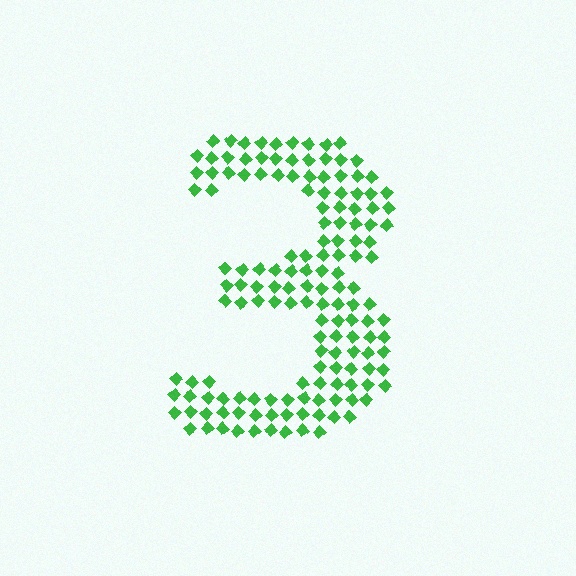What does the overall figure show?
The overall figure shows the digit 3.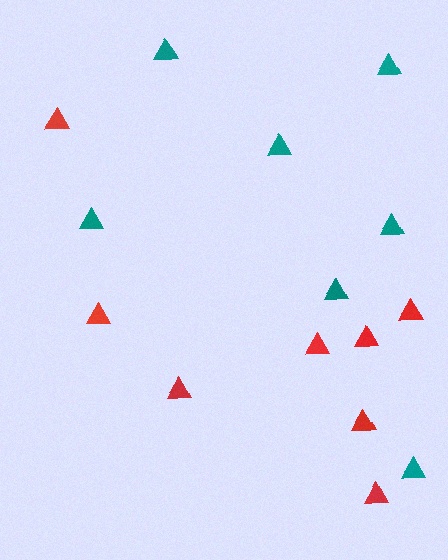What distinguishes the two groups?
There are 2 groups: one group of red triangles (8) and one group of teal triangles (7).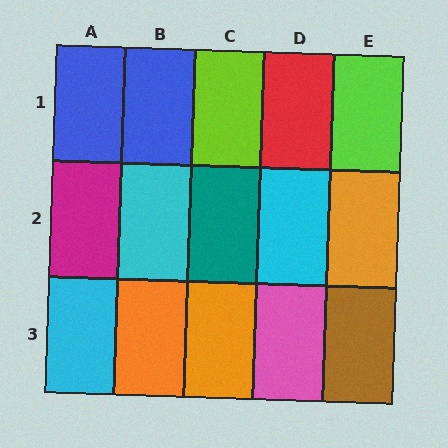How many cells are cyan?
3 cells are cyan.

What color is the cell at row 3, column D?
Pink.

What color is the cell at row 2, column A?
Magenta.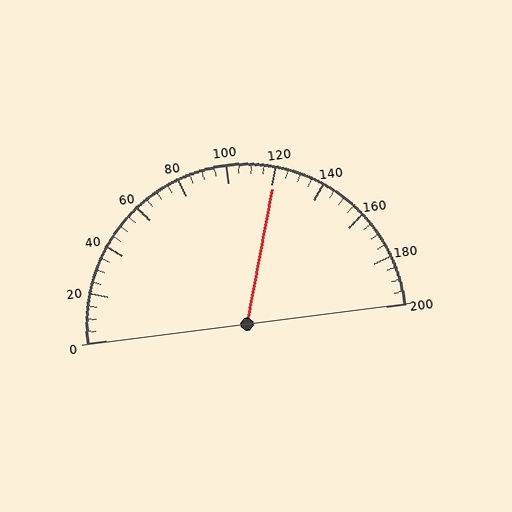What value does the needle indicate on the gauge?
The needle indicates approximately 120.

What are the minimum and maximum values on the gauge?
The gauge ranges from 0 to 200.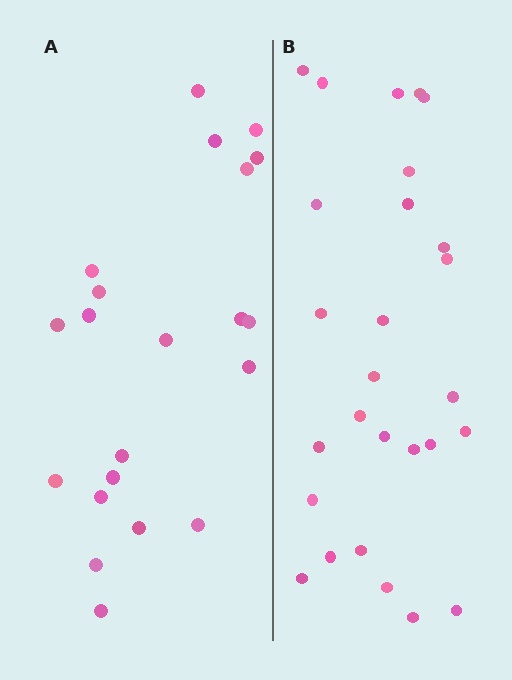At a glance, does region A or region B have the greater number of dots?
Region B (the right region) has more dots.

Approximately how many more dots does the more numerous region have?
Region B has about 6 more dots than region A.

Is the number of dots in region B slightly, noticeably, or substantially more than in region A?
Region B has noticeably more, but not dramatically so. The ratio is roughly 1.3 to 1.